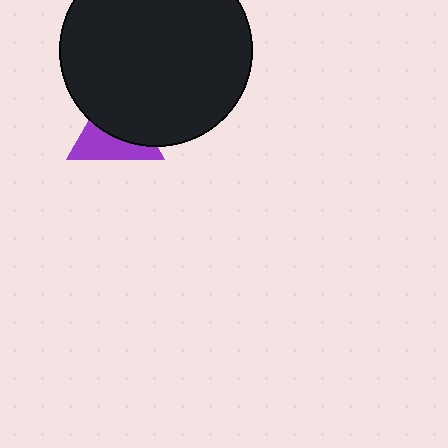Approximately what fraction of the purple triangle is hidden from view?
Roughly 55% of the purple triangle is hidden behind the black circle.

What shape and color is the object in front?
The object in front is a black circle.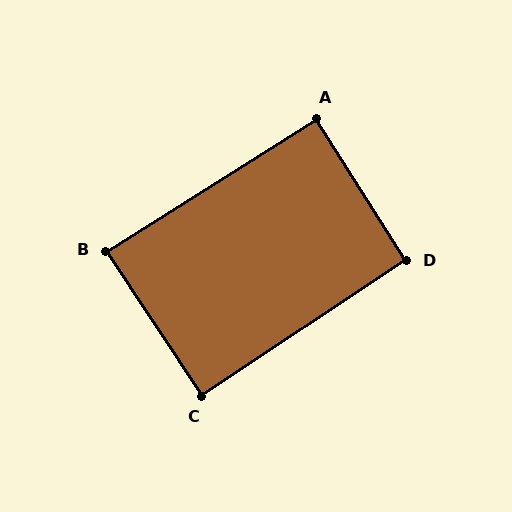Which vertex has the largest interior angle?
D, at approximately 91 degrees.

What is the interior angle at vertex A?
Approximately 90 degrees (approximately right).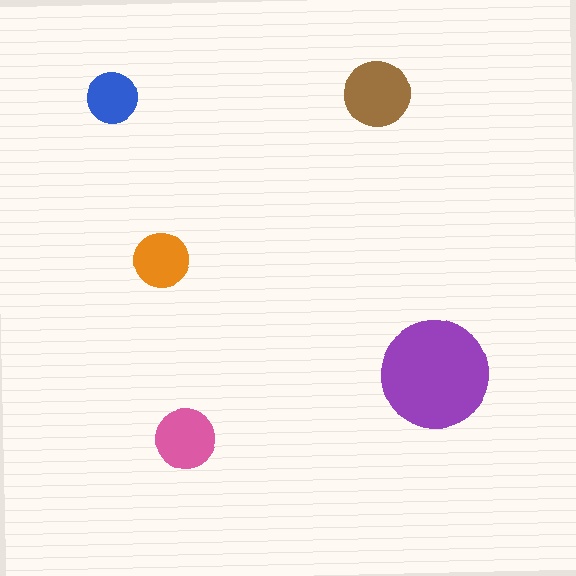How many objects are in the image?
There are 5 objects in the image.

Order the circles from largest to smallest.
the purple one, the brown one, the pink one, the orange one, the blue one.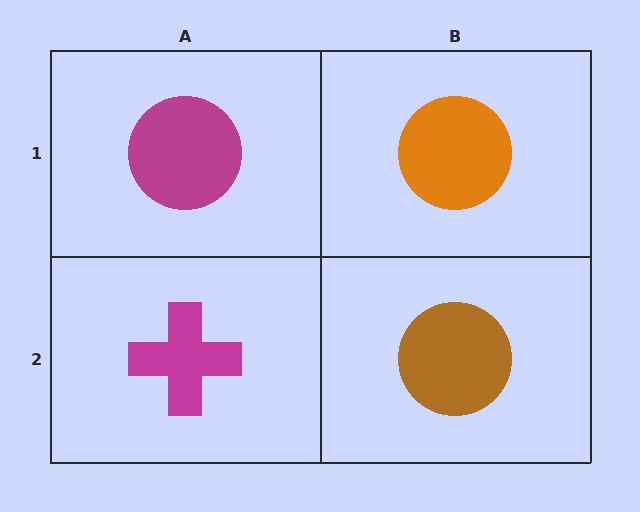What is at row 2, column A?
A magenta cross.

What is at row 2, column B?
A brown circle.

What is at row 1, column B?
An orange circle.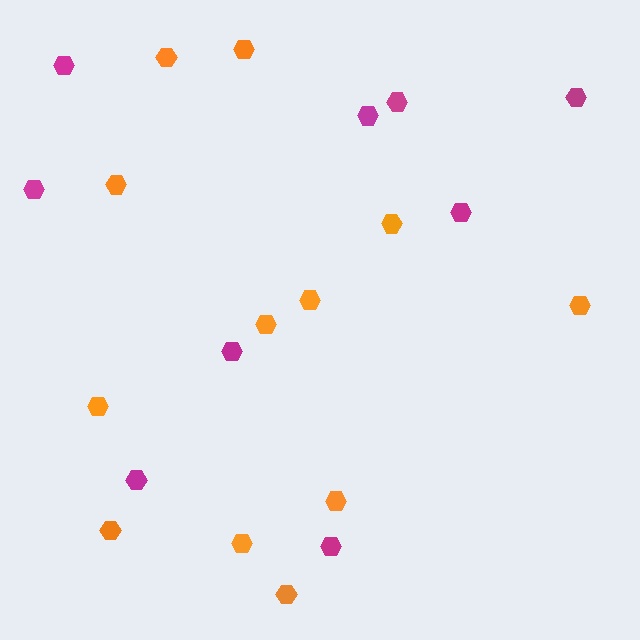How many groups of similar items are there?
There are 2 groups: one group of magenta hexagons (9) and one group of orange hexagons (12).